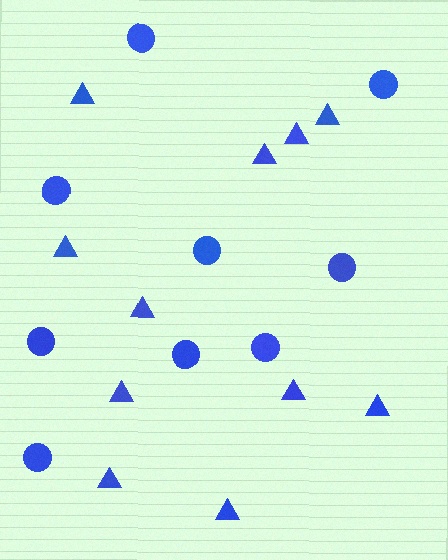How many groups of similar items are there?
There are 2 groups: one group of circles (9) and one group of triangles (11).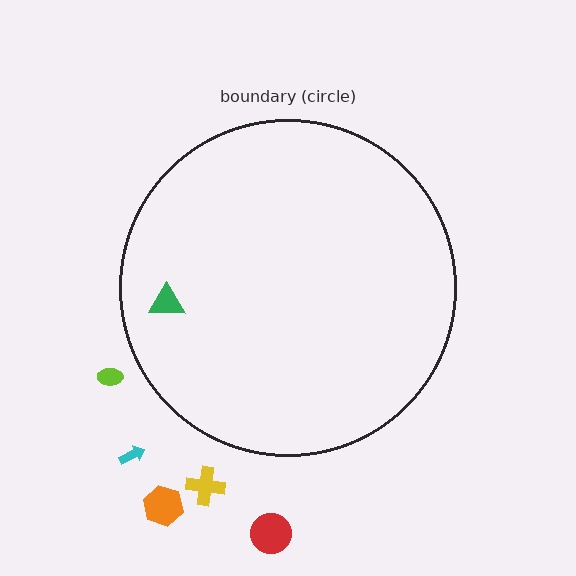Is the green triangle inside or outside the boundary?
Inside.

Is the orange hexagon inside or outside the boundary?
Outside.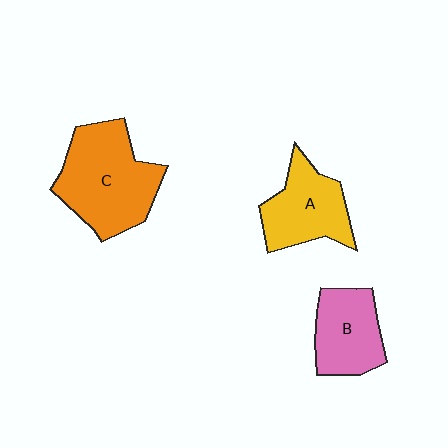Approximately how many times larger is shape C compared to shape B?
Approximately 1.6 times.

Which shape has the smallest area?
Shape B (pink).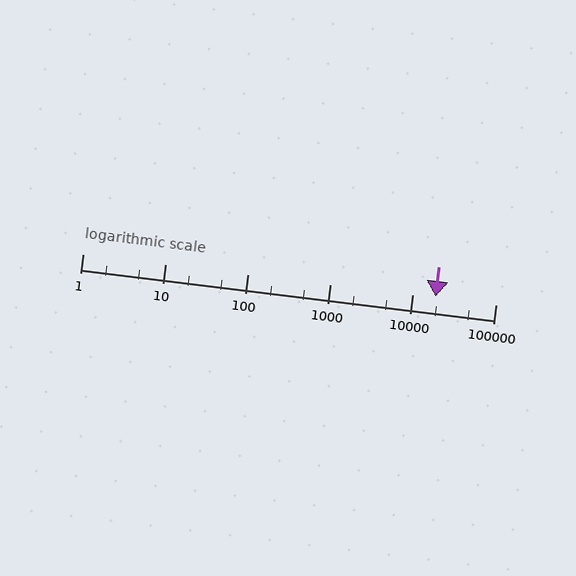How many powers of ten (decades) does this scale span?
The scale spans 5 decades, from 1 to 100000.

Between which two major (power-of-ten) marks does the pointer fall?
The pointer is between 10000 and 100000.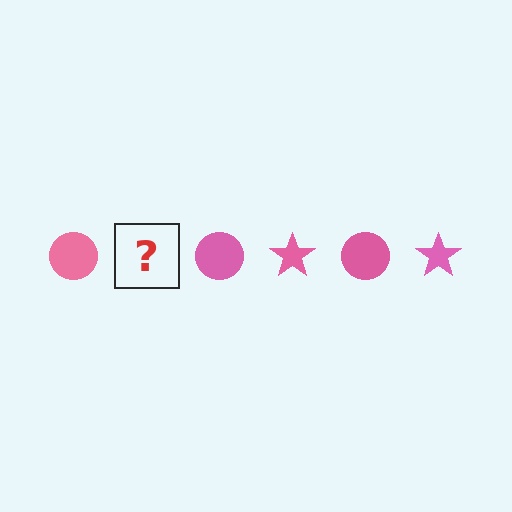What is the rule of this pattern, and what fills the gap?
The rule is that the pattern cycles through circle, star shapes in pink. The gap should be filled with a pink star.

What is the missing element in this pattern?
The missing element is a pink star.